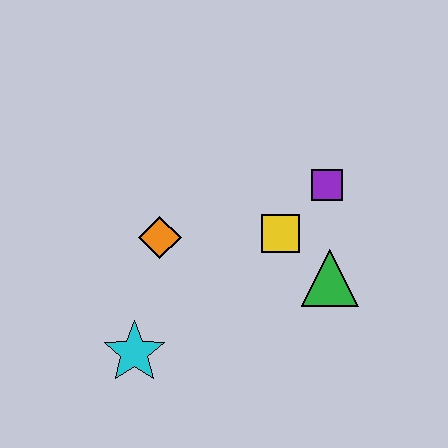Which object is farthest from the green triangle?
The cyan star is farthest from the green triangle.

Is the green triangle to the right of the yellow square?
Yes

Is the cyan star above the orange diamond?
No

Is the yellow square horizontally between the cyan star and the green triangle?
Yes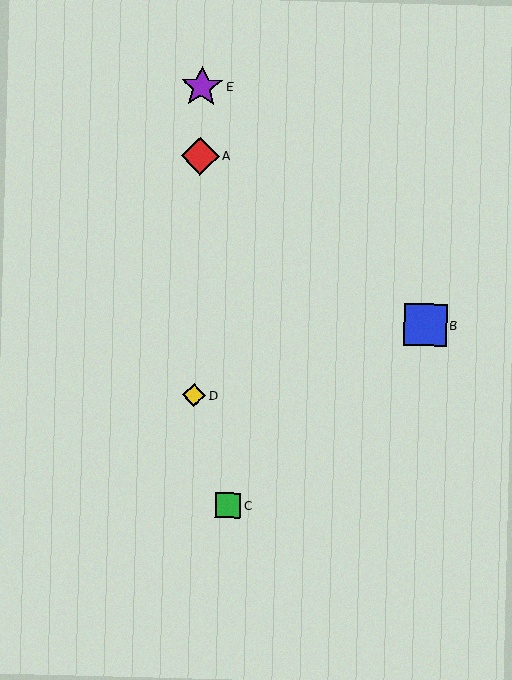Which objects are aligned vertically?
Objects A, D, E are aligned vertically.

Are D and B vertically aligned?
No, D is at x≈194 and B is at x≈426.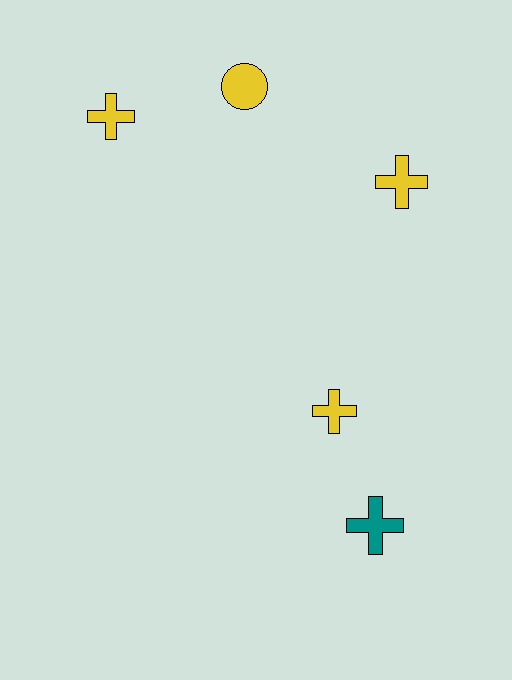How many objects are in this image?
There are 5 objects.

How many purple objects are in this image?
There are no purple objects.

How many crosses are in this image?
There are 4 crosses.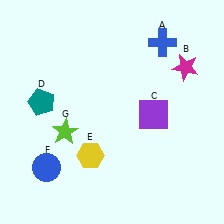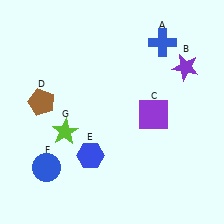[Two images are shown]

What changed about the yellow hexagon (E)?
In Image 1, E is yellow. In Image 2, it changed to blue.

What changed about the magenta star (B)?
In Image 1, B is magenta. In Image 2, it changed to purple.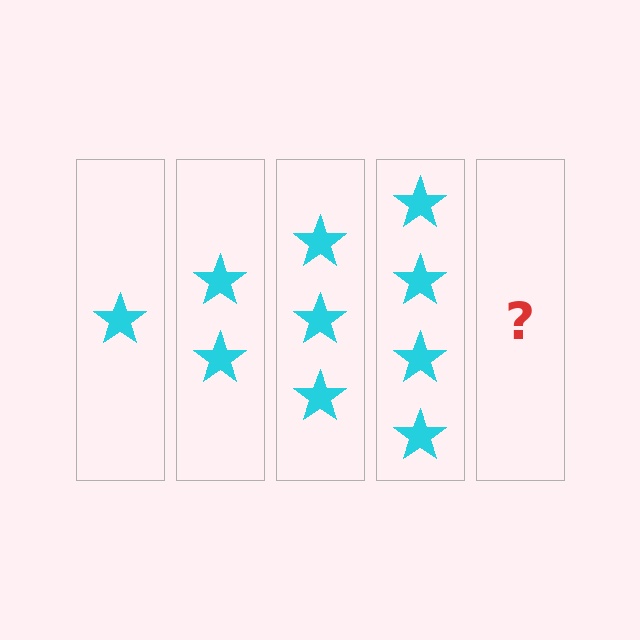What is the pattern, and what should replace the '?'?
The pattern is that each step adds one more star. The '?' should be 5 stars.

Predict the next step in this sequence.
The next step is 5 stars.